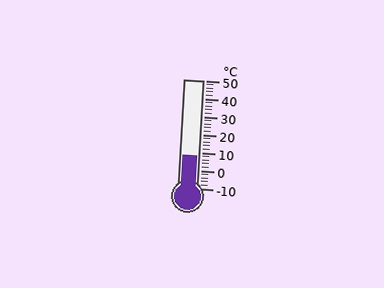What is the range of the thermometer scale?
The thermometer scale ranges from -10°C to 50°C.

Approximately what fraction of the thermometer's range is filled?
The thermometer is filled to approximately 30% of its range.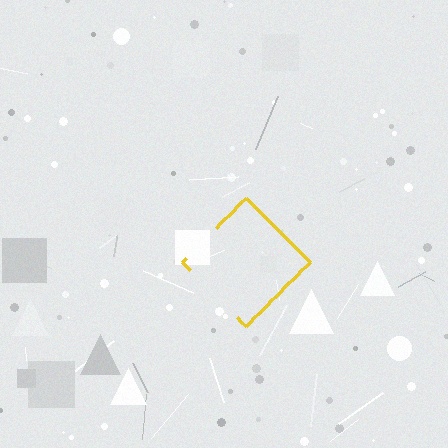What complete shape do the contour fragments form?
The contour fragments form a diamond.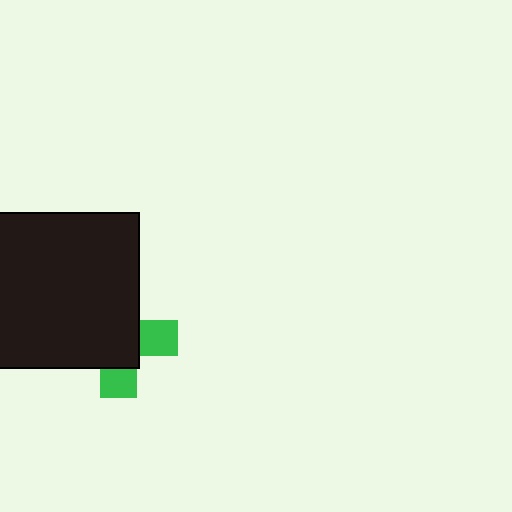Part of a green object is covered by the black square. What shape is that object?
It is a cross.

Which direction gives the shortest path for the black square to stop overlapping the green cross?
Moving toward the upper-left gives the shortest separation.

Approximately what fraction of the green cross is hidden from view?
Roughly 67% of the green cross is hidden behind the black square.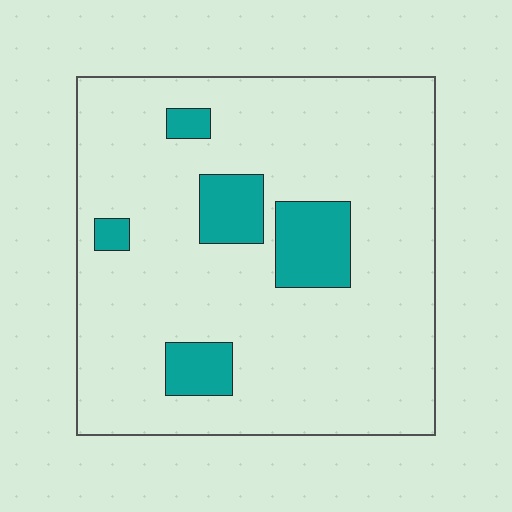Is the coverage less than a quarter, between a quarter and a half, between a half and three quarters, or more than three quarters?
Less than a quarter.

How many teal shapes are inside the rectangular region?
5.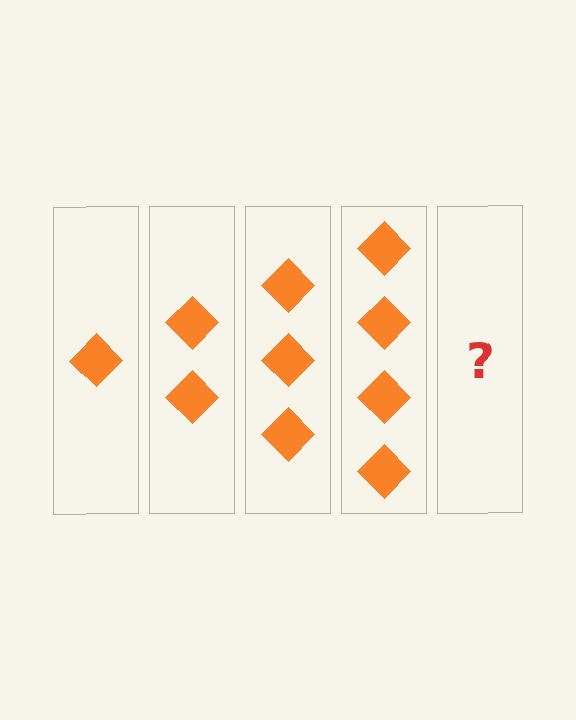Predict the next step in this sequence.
The next step is 5 diamonds.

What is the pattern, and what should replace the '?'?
The pattern is that each step adds one more diamond. The '?' should be 5 diamonds.